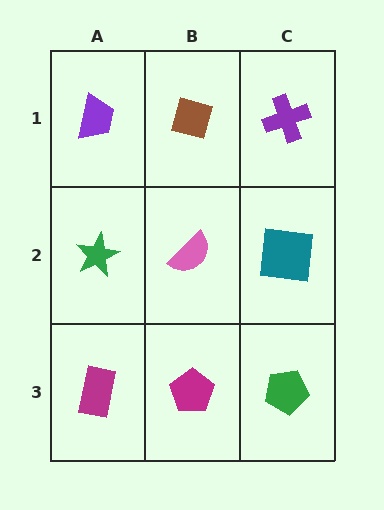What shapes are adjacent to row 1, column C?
A teal square (row 2, column C), a brown diamond (row 1, column B).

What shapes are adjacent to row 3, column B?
A pink semicircle (row 2, column B), a magenta rectangle (row 3, column A), a green pentagon (row 3, column C).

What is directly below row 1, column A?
A green star.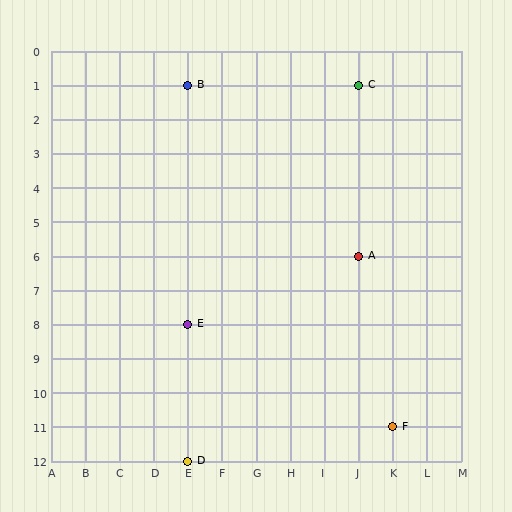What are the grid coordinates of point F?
Point F is at grid coordinates (K, 11).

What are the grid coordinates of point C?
Point C is at grid coordinates (J, 1).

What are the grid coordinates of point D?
Point D is at grid coordinates (E, 12).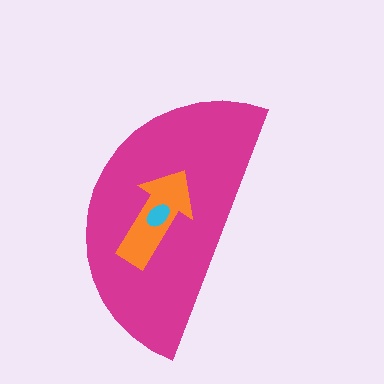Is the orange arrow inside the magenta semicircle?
Yes.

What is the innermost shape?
The cyan ellipse.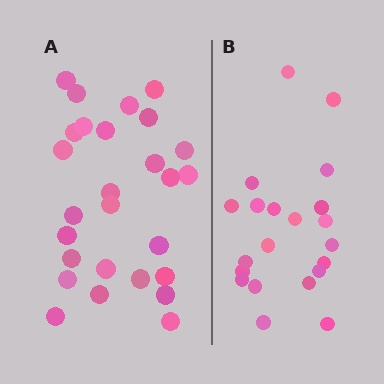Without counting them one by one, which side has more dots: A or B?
Region A (the left region) has more dots.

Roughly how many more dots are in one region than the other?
Region A has about 6 more dots than region B.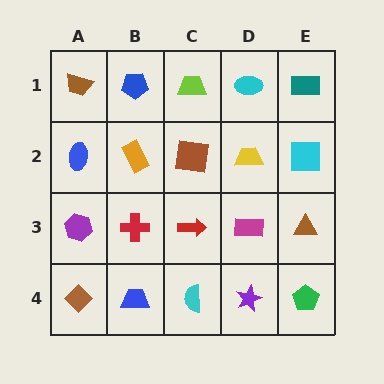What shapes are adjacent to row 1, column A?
A blue ellipse (row 2, column A), a blue pentagon (row 1, column B).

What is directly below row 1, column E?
A cyan square.